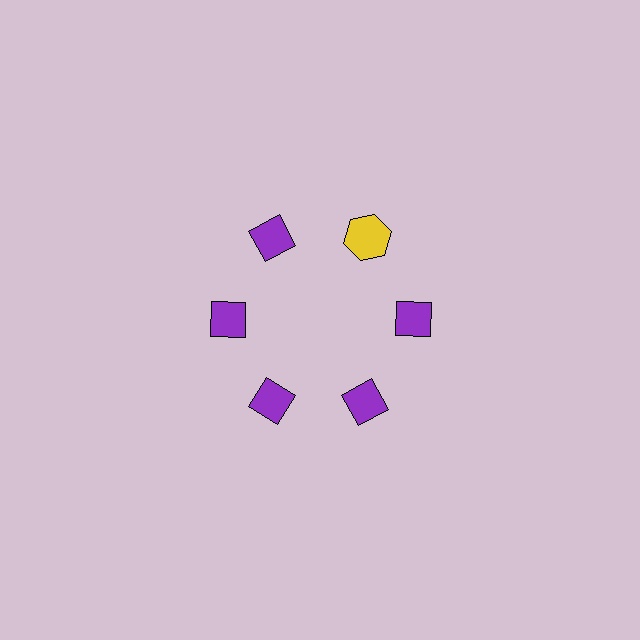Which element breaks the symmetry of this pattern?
The yellow hexagon at roughly the 1 o'clock position breaks the symmetry. All other shapes are purple diamonds.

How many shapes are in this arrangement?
There are 6 shapes arranged in a ring pattern.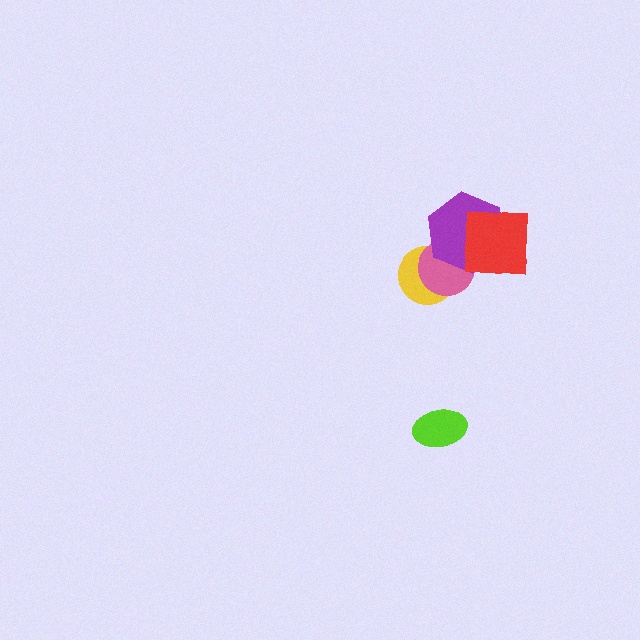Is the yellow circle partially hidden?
Yes, it is partially covered by another shape.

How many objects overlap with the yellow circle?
2 objects overlap with the yellow circle.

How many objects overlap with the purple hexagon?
3 objects overlap with the purple hexagon.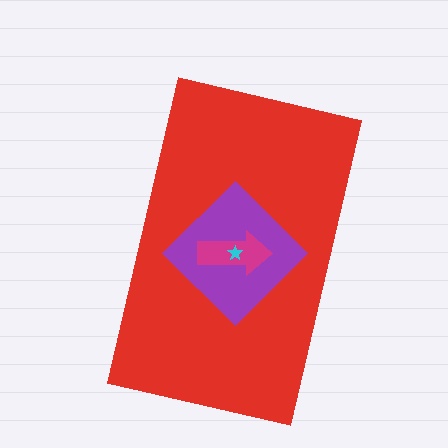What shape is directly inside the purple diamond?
The magenta arrow.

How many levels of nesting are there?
4.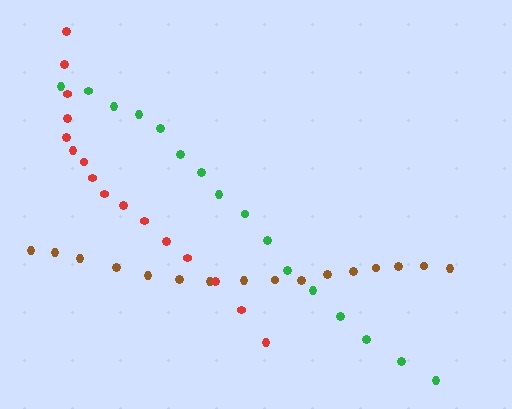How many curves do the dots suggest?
There are 3 distinct paths.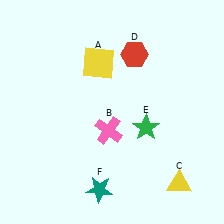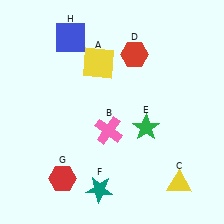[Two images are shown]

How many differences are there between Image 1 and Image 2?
There are 2 differences between the two images.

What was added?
A red hexagon (G), a blue square (H) were added in Image 2.